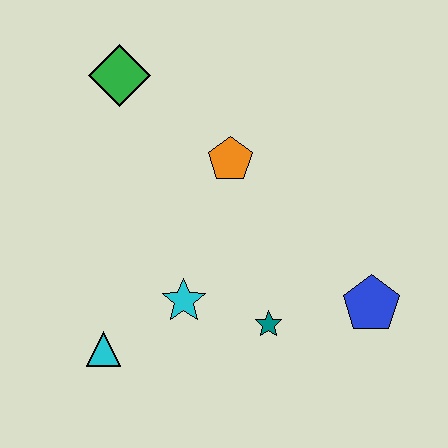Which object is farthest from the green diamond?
The blue pentagon is farthest from the green diamond.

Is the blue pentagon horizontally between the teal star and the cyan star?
No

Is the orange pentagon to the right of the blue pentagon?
No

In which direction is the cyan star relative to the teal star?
The cyan star is to the left of the teal star.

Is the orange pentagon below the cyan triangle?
No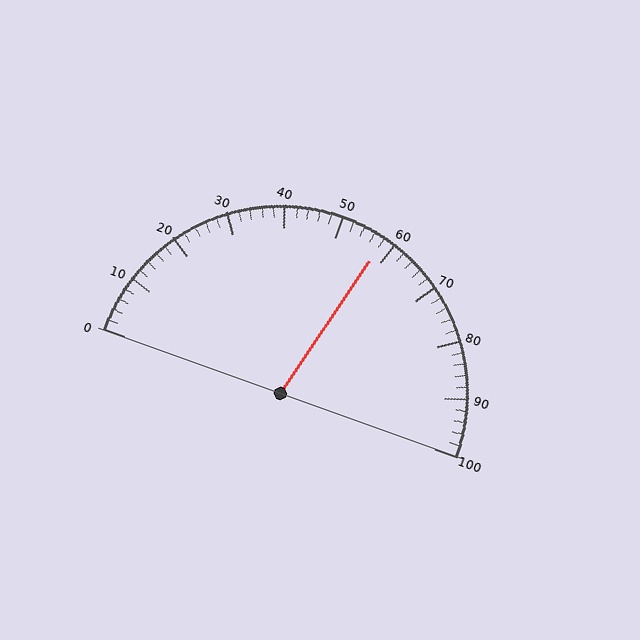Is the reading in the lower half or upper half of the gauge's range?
The reading is in the upper half of the range (0 to 100).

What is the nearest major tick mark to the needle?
The nearest major tick mark is 60.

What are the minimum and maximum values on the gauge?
The gauge ranges from 0 to 100.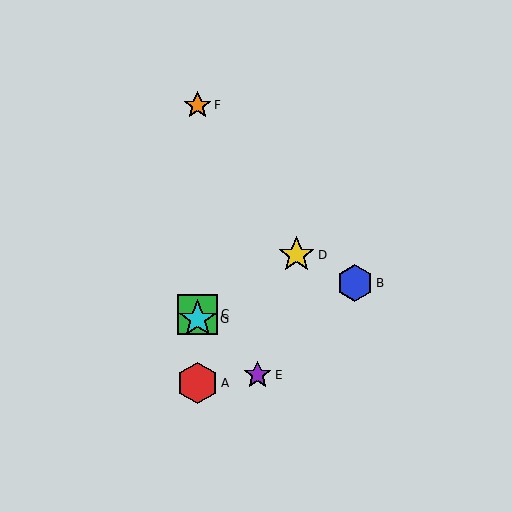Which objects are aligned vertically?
Objects A, C, F, G are aligned vertically.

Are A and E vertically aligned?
No, A is at x≈198 and E is at x≈258.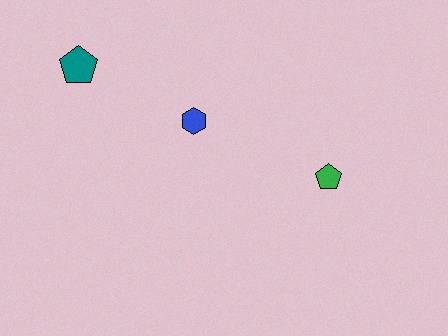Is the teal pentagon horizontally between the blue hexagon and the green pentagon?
No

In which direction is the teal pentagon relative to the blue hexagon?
The teal pentagon is to the left of the blue hexagon.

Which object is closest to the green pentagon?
The blue hexagon is closest to the green pentagon.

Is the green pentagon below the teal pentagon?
Yes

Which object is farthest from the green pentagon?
The teal pentagon is farthest from the green pentagon.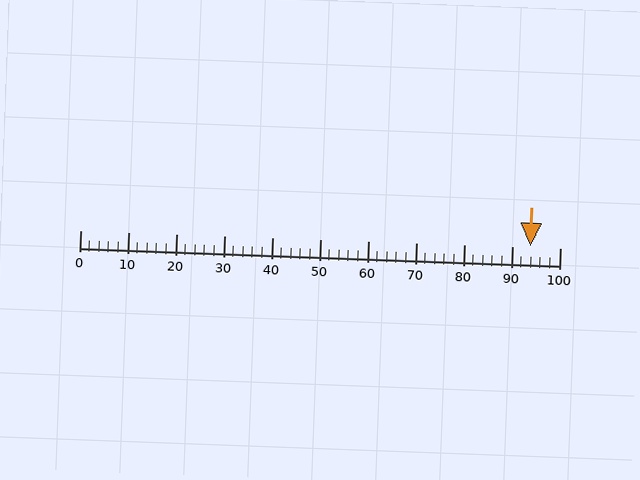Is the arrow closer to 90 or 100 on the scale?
The arrow is closer to 90.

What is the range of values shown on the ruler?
The ruler shows values from 0 to 100.